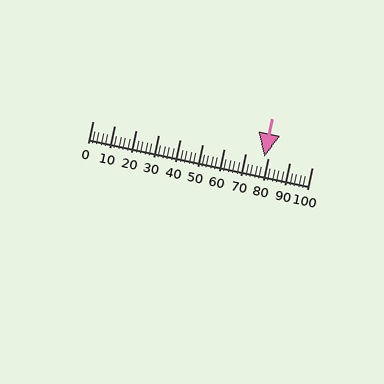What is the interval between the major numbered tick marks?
The major tick marks are spaced 10 units apart.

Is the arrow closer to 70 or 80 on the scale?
The arrow is closer to 80.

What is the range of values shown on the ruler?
The ruler shows values from 0 to 100.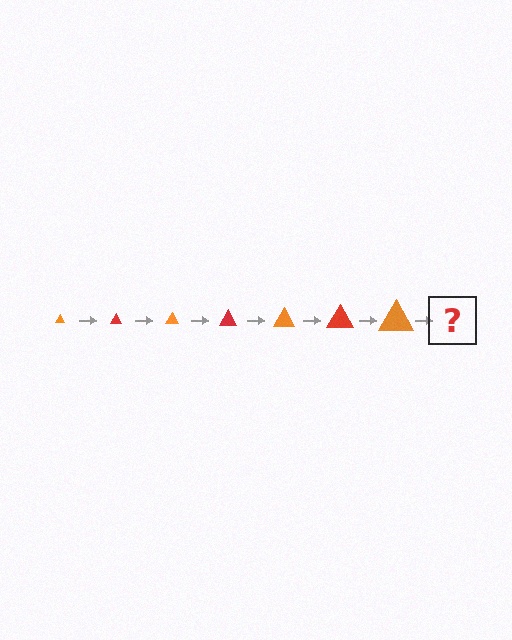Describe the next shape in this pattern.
It should be a red triangle, larger than the previous one.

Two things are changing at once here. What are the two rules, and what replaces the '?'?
The two rules are that the triangle grows larger each step and the color cycles through orange and red. The '?' should be a red triangle, larger than the previous one.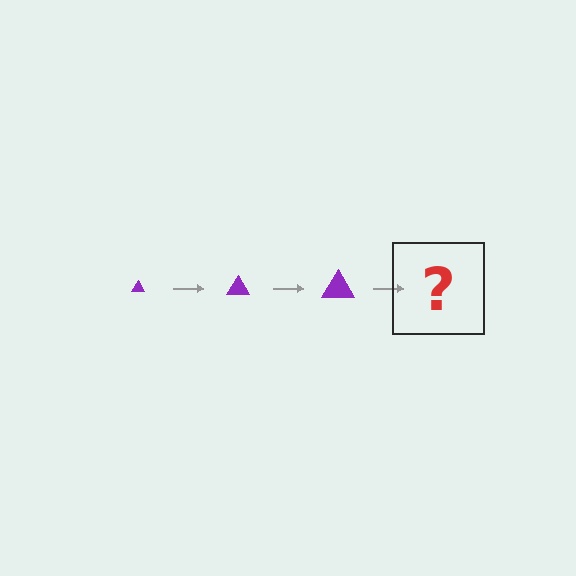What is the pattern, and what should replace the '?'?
The pattern is that the triangle gets progressively larger each step. The '?' should be a purple triangle, larger than the previous one.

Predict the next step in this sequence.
The next step is a purple triangle, larger than the previous one.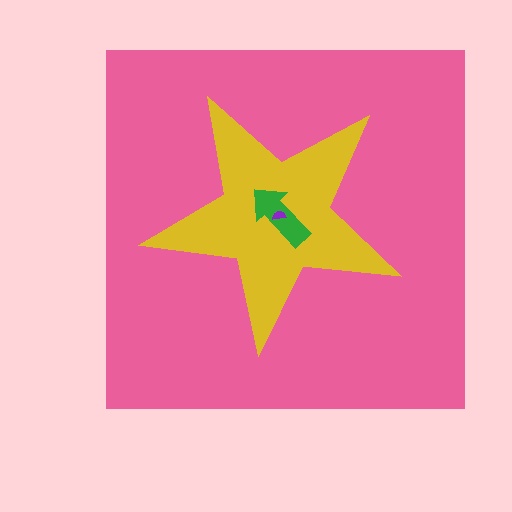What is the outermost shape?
The pink square.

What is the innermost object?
The purple semicircle.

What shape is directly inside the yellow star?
The green arrow.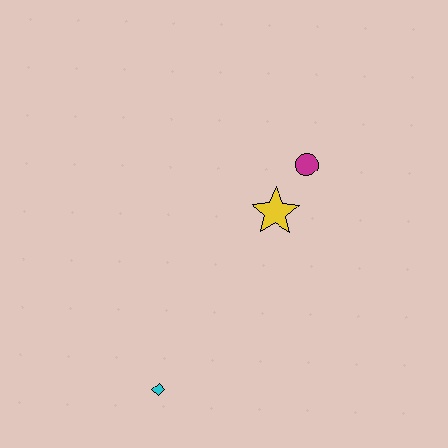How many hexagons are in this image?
There are no hexagons.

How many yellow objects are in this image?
There is 1 yellow object.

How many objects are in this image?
There are 3 objects.